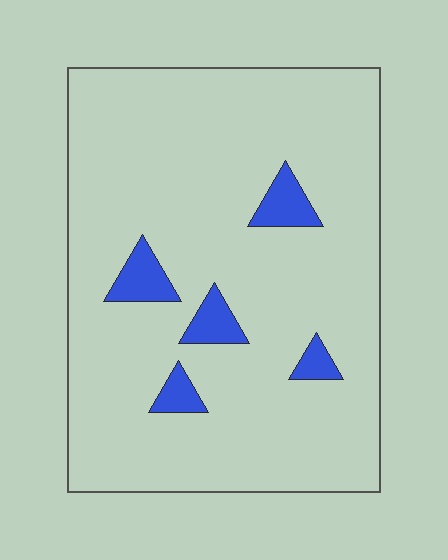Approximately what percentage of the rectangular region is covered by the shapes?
Approximately 10%.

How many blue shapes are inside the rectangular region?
5.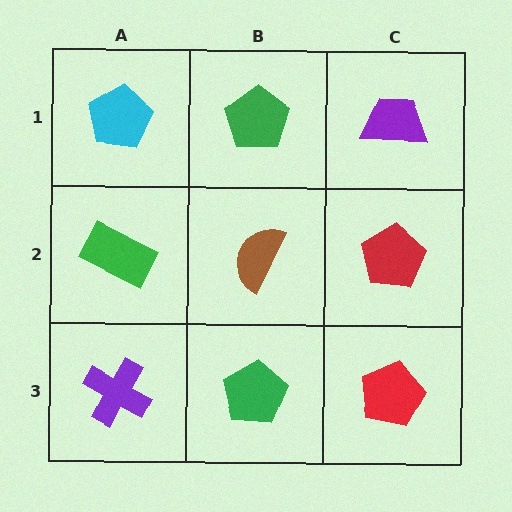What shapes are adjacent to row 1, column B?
A brown semicircle (row 2, column B), a cyan pentagon (row 1, column A), a purple trapezoid (row 1, column C).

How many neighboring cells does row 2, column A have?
3.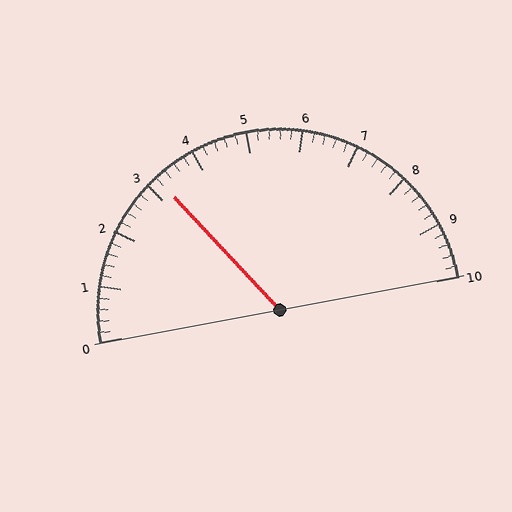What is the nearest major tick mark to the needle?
The nearest major tick mark is 3.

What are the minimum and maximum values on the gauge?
The gauge ranges from 0 to 10.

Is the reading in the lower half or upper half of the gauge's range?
The reading is in the lower half of the range (0 to 10).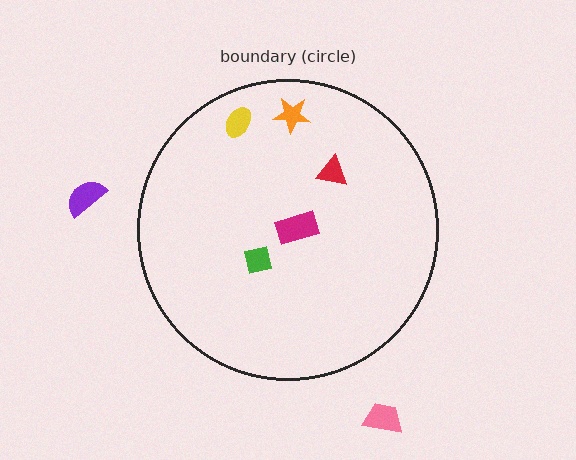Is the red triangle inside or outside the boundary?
Inside.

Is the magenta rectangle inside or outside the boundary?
Inside.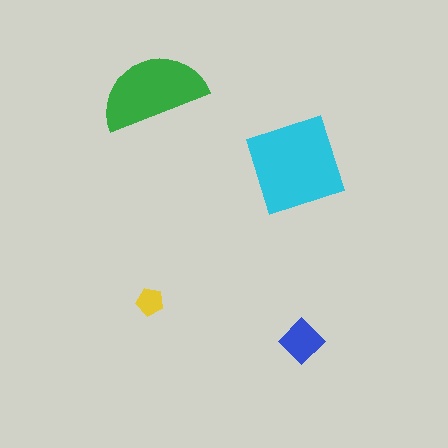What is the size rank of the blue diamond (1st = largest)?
3rd.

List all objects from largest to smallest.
The cyan square, the green semicircle, the blue diamond, the yellow pentagon.